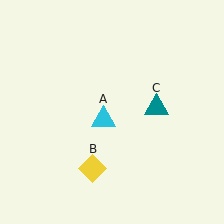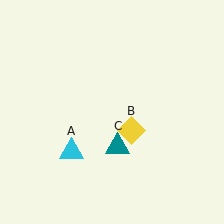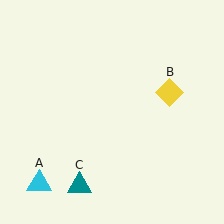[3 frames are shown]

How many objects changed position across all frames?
3 objects changed position: cyan triangle (object A), yellow diamond (object B), teal triangle (object C).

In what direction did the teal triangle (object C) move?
The teal triangle (object C) moved down and to the left.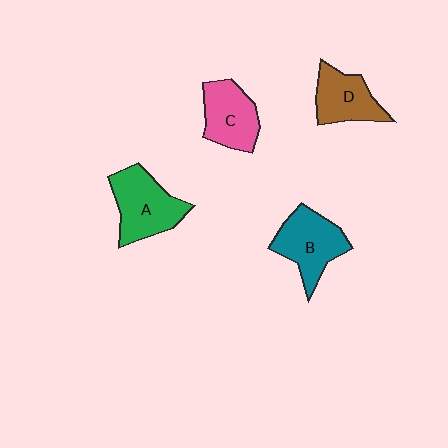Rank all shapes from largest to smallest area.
From largest to smallest: A (green), B (teal), C (pink), D (brown).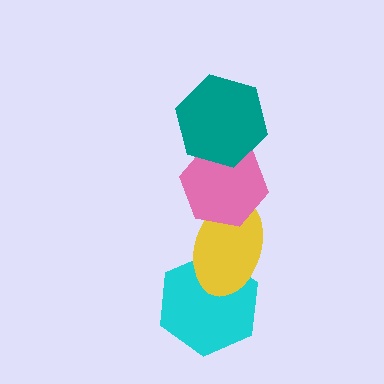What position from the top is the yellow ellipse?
The yellow ellipse is 3rd from the top.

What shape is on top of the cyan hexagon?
The yellow ellipse is on top of the cyan hexagon.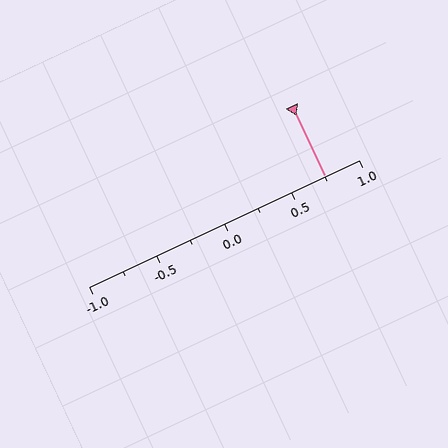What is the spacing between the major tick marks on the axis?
The major ticks are spaced 0.5 apart.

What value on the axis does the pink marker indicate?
The marker indicates approximately 0.75.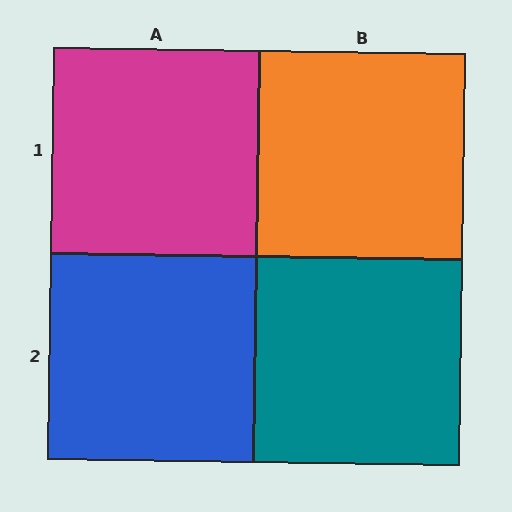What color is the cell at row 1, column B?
Orange.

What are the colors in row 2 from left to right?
Blue, teal.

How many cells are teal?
1 cell is teal.